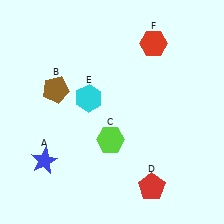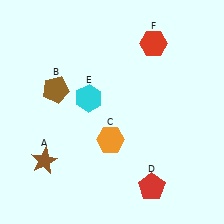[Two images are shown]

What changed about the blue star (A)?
In Image 1, A is blue. In Image 2, it changed to brown.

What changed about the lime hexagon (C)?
In Image 1, C is lime. In Image 2, it changed to orange.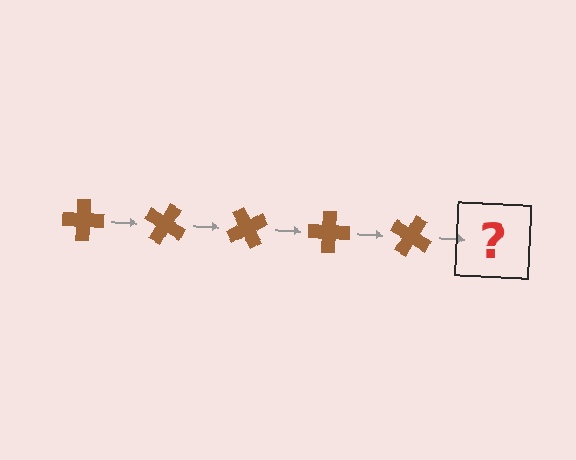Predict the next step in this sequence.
The next step is a brown cross rotated 150 degrees.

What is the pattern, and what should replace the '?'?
The pattern is that the cross rotates 30 degrees each step. The '?' should be a brown cross rotated 150 degrees.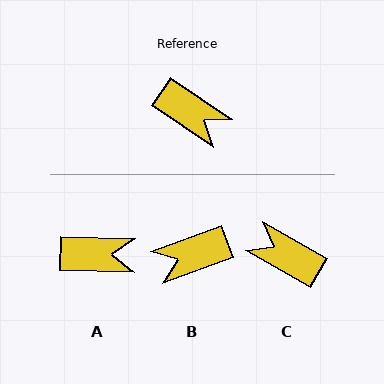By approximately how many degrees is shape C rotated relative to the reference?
Approximately 175 degrees clockwise.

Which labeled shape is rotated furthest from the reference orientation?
C, about 175 degrees away.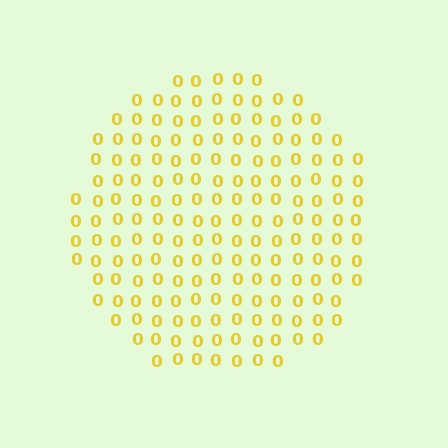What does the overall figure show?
The overall figure shows a circle.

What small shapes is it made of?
It is made of small digit 0's.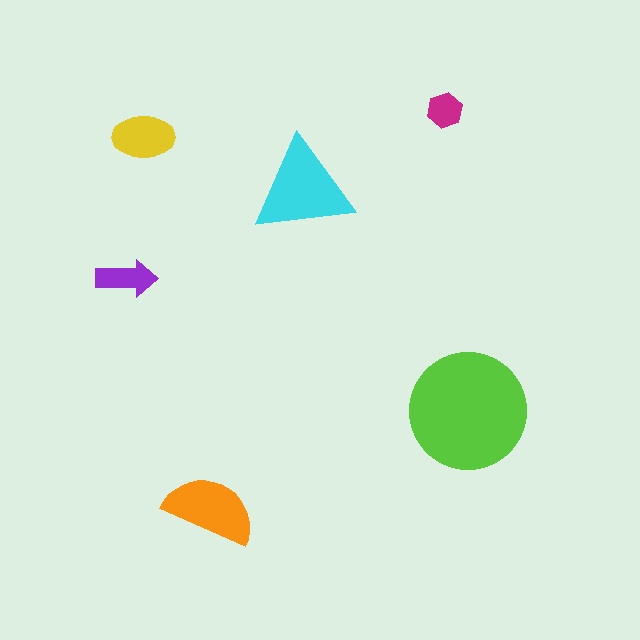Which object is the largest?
The lime circle.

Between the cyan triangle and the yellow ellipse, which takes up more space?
The cyan triangle.